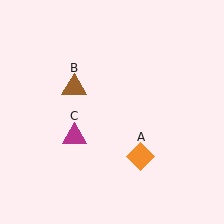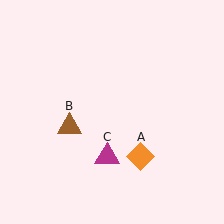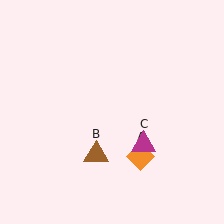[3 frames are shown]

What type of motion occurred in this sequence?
The brown triangle (object B), magenta triangle (object C) rotated counterclockwise around the center of the scene.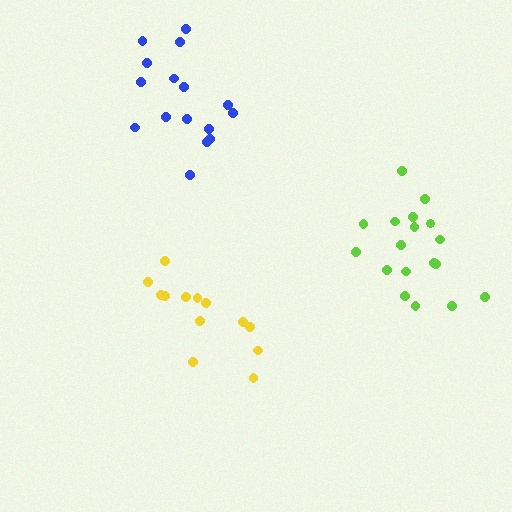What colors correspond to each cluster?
The clusters are colored: blue, lime, yellow.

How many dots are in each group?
Group 1: 16 dots, Group 2: 18 dots, Group 3: 13 dots (47 total).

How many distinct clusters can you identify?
There are 3 distinct clusters.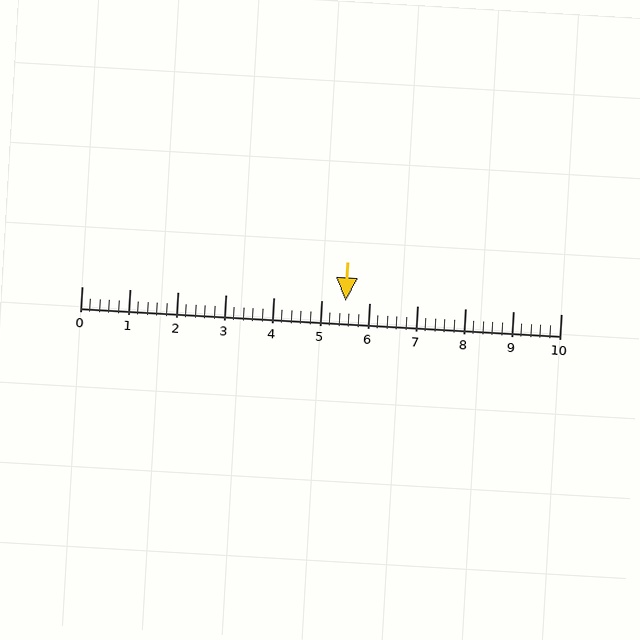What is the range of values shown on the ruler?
The ruler shows values from 0 to 10.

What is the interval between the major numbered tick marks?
The major tick marks are spaced 1 units apart.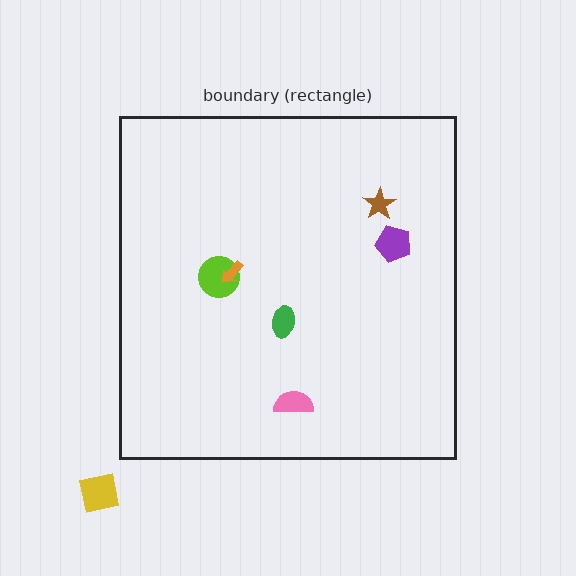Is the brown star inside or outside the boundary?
Inside.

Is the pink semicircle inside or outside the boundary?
Inside.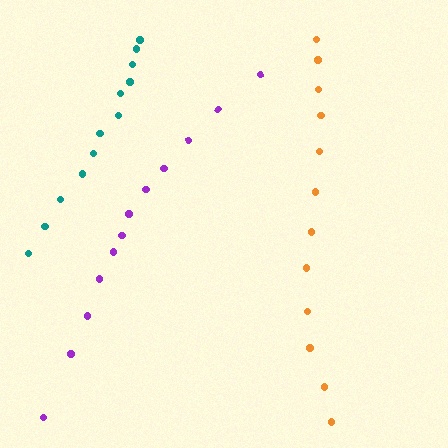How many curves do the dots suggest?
There are 3 distinct paths.